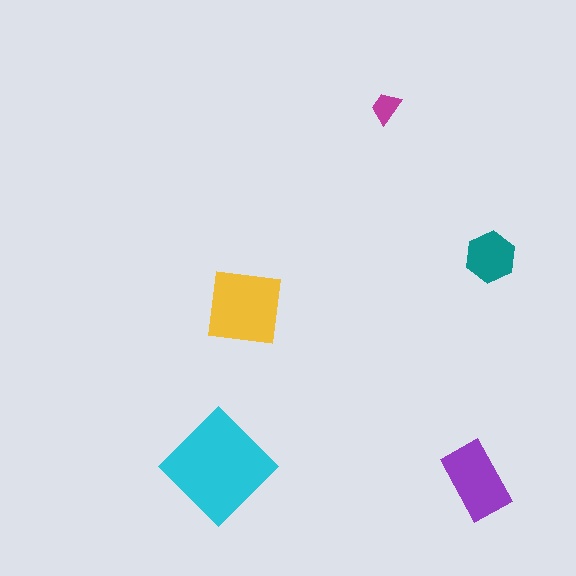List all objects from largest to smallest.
The cyan diamond, the yellow square, the purple rectangle, the teal hexagon, the magenta trapezoid.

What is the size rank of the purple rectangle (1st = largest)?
3rd.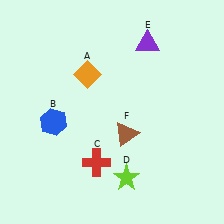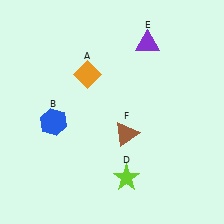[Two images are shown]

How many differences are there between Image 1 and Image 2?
There is 1 difference between the two images.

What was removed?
The red cross (C) was removed in Image 2.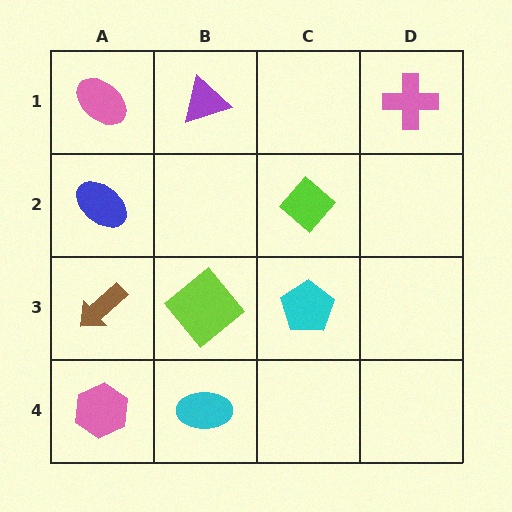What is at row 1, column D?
A pink cross.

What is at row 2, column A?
A blue ellipse.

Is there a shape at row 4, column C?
No, that cell is empty.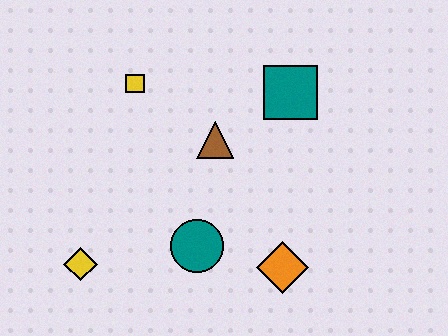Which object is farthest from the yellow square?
The orange diamond is farthest from the yellow square.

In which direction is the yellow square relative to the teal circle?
The yellow square is above the teal circle.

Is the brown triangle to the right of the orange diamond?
No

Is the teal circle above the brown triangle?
No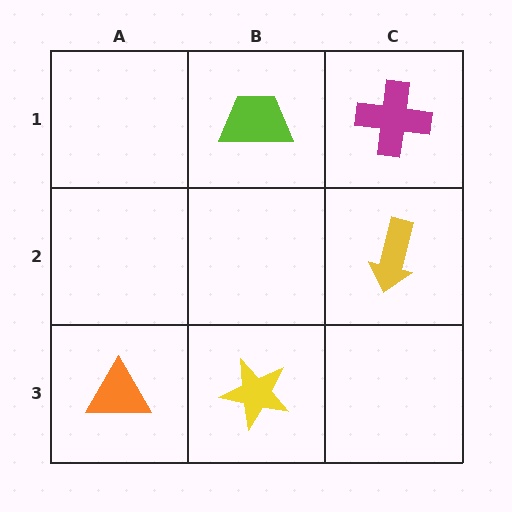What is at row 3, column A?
An orange triangle.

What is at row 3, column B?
A yellow star.